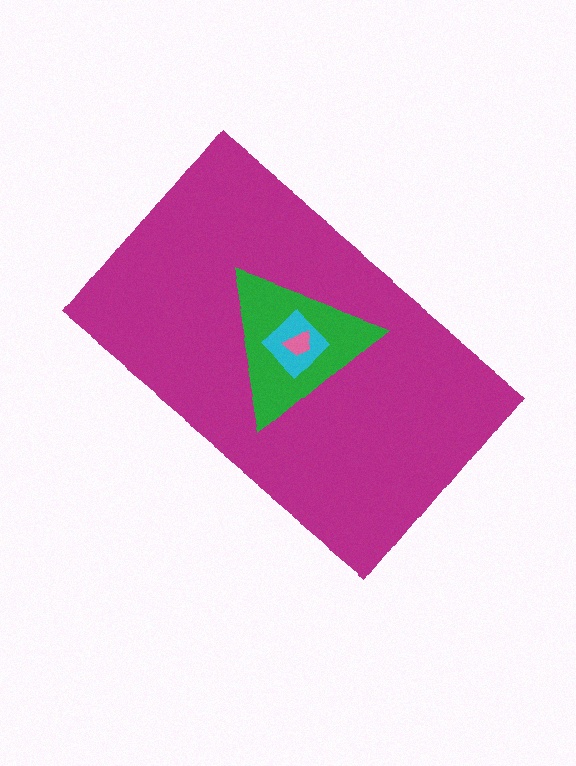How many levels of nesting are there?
4.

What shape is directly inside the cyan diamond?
The pink trapezoid.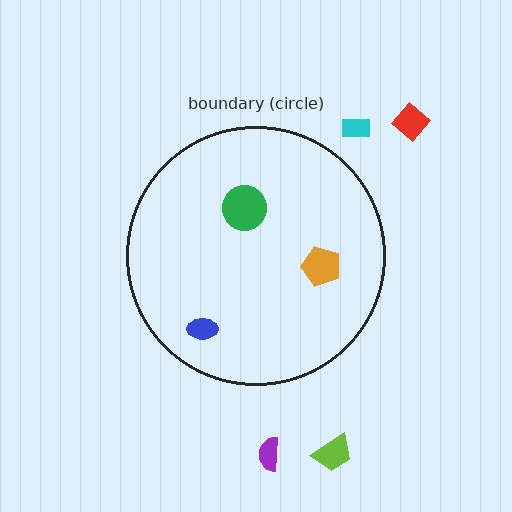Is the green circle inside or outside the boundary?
Inside.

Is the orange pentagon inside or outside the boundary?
Inside.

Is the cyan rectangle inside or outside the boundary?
Outside.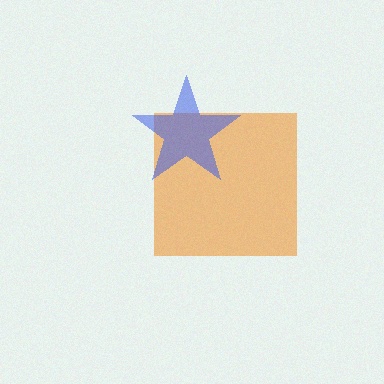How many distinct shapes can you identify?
There are 2 distinct shapes: an orange square, a blue star.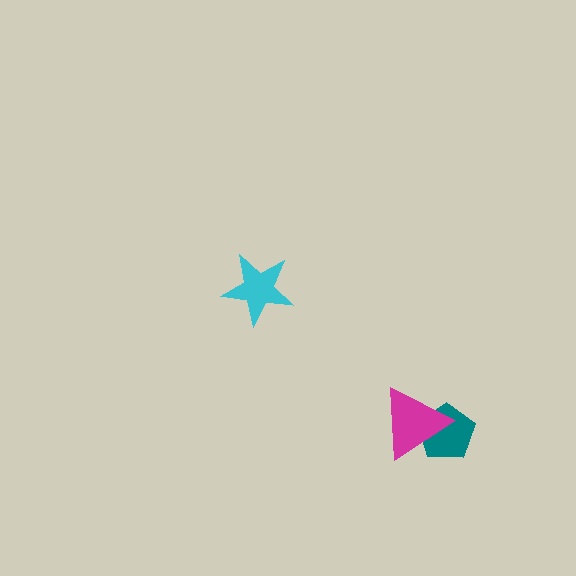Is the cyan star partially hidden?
No, no other shape covers it.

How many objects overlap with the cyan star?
0 objects overlap with the cyan star.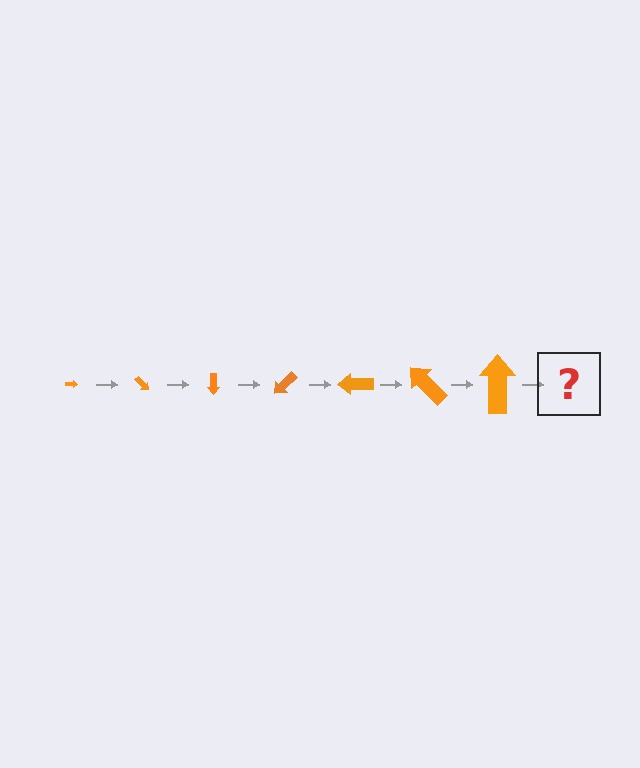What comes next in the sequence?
The next element should be an arrow, larger than the previous one and rotated 315 degrees from the start.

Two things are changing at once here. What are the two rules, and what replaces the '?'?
The two rules are that the arrow grows larger each step and it rotates 45 degrees each step. The '?' should be an arrow, larger than the previous one and rotated 315 degrees from the start.